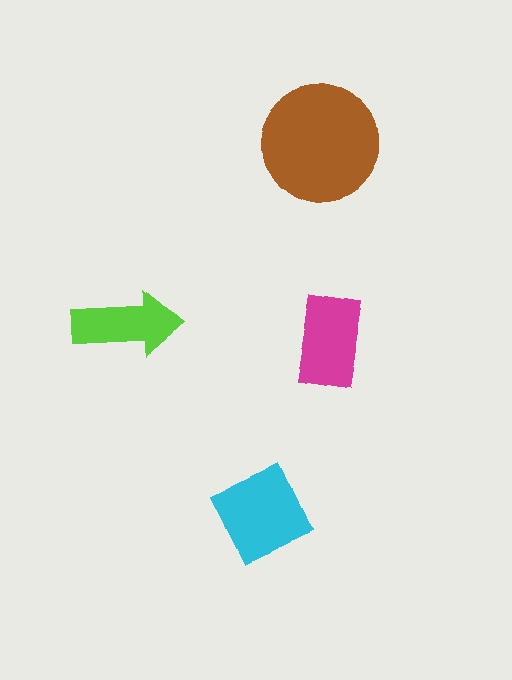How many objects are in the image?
There are 4 objects in the image.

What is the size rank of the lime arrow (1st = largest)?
4th.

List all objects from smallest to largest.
The lime arrow, the magenta rectangle, the cyan square, the brown circle.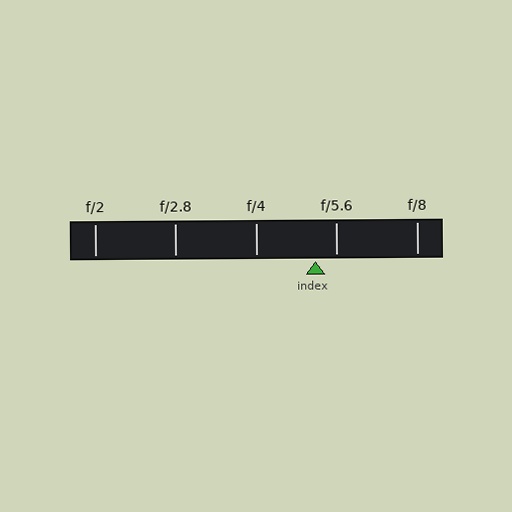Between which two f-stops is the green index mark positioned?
The index mark is between f/4 and f/5.6.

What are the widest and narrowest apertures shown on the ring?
The widest aperture shown is f/2 and the narrowest is f/8.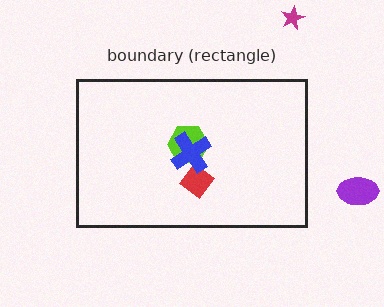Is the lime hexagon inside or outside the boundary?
Inside.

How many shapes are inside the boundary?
3 inside, 2 outside.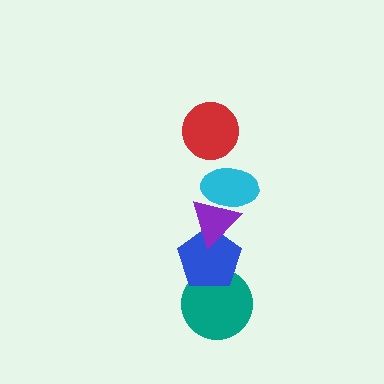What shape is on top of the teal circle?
The blue pentagon is on top of the teal circle.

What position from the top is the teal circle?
The teal circle is 5th from the top.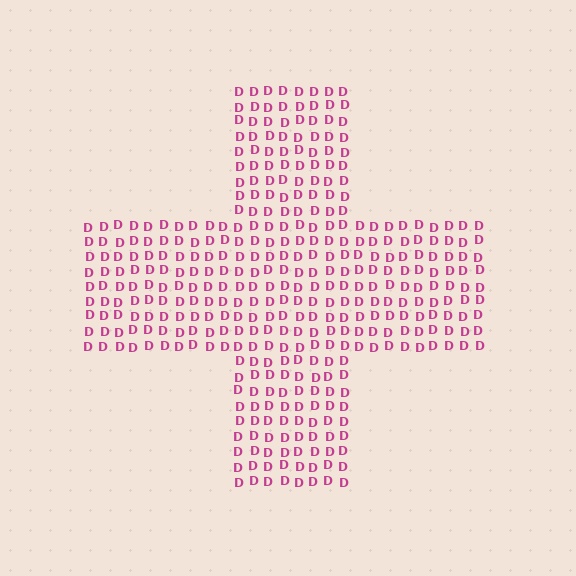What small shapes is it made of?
It is made of small letter D's.